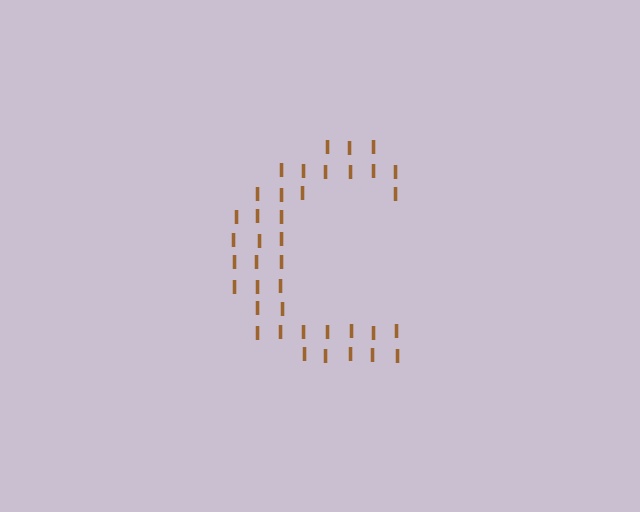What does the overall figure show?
The overall figure shows the letter C.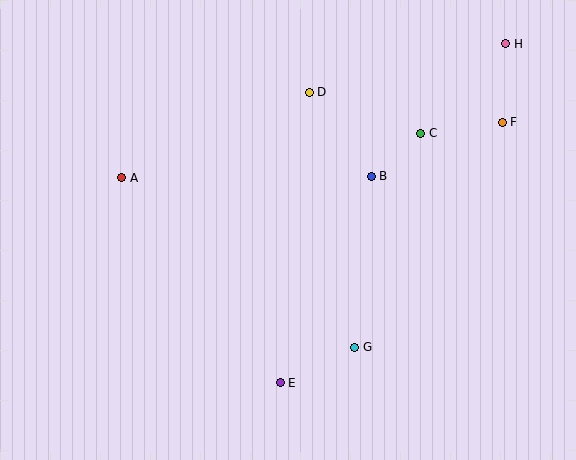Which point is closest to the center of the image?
Point B at (371, 176) is closest to the center.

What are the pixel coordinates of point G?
Point G is at (355, 347).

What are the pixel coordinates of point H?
Point H is at (506, 44).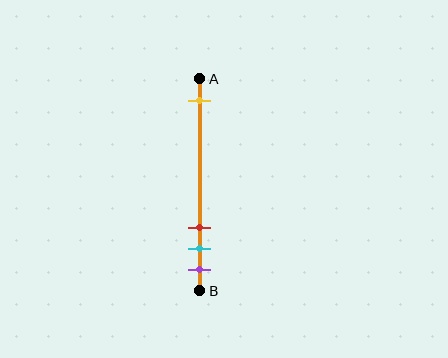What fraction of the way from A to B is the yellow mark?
The yellow mark is approximately 10% (0.1) of the way from A to B.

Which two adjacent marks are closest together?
The cyan and purple marks are the closest adjacent pair.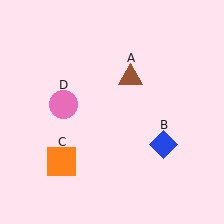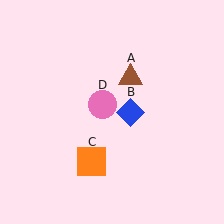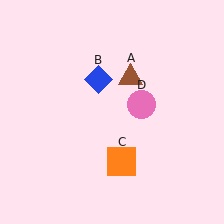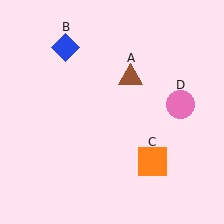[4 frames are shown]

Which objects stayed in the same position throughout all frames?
Brown triangle (object A) remained stationary.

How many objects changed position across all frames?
3 objects changed position: blue diamond (object B), orange square (object C), pink circle (object D).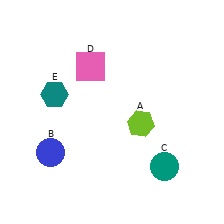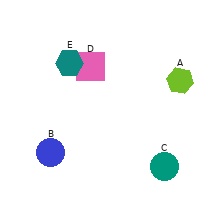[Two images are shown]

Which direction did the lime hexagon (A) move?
The lime hexagon (A) moved up.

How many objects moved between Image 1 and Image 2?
2 objects moved between the two images.